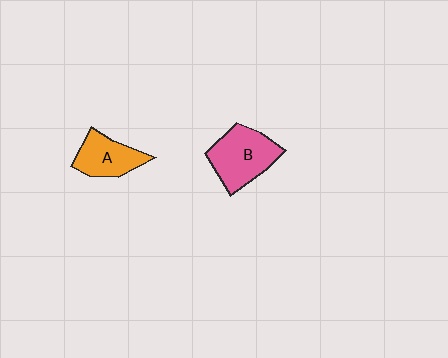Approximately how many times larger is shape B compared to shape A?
Approximately 1.4 times.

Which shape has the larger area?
Shape B (pink).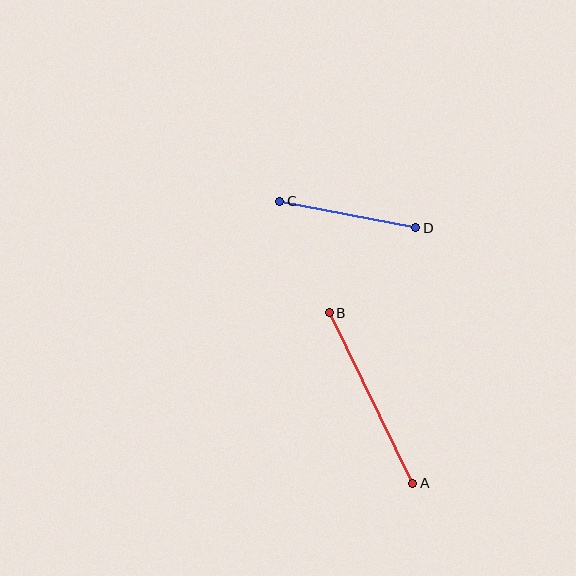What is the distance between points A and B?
The distance is approximately 190 pixels.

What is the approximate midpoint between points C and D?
The midpoint is at approximately (348, 214) pixels.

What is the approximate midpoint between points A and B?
The midpoint is at approximately (371, 398) pixels.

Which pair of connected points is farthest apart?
Points A and B are farthest apart.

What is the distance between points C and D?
The distance is approximately 139 pixels.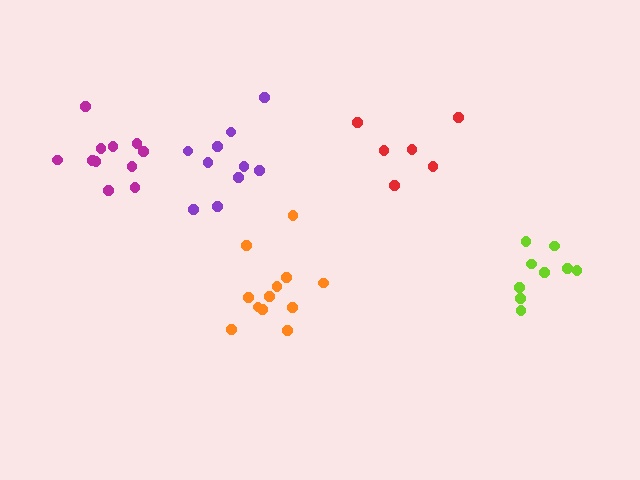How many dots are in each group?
Group 1: 10 dots, Group 2: 9 dots, Group 3: 12 dots, Group 4: 6 dots, Group 5: 11 dots (48 total).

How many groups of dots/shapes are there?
There are 5 groups.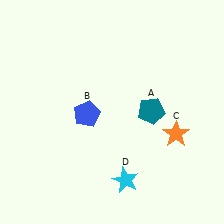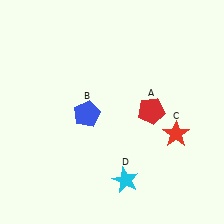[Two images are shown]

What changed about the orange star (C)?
In Image 1, C is orange. In Image 2, it changed to red.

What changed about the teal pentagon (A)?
In Image 1, A is teal. In Image 2, it changed to red.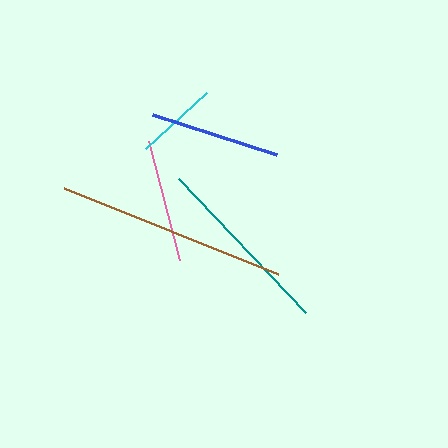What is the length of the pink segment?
The pink segment is approximately 123 pixels long.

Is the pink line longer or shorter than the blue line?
The blue line is longer than the pink line.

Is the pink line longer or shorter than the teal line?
The teal line is longer than the pink line.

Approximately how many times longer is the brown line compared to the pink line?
The brown line is approximately 1.9 times the length of the pink line.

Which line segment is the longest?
The brown line is the longest at approximately 230 pixels.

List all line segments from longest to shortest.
From longest to shortest: brown, teal, blue, pink, cyan.